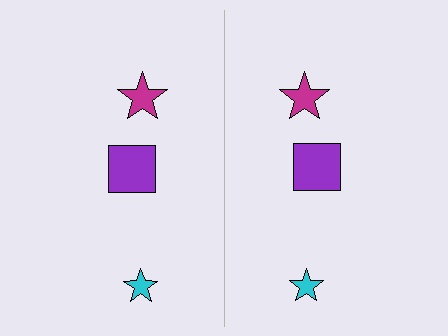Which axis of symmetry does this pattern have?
The pattern has a vertical axis of symmetry running through the center of the image.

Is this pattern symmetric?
Yes, this pattern has bilateral (reflection) symmetry.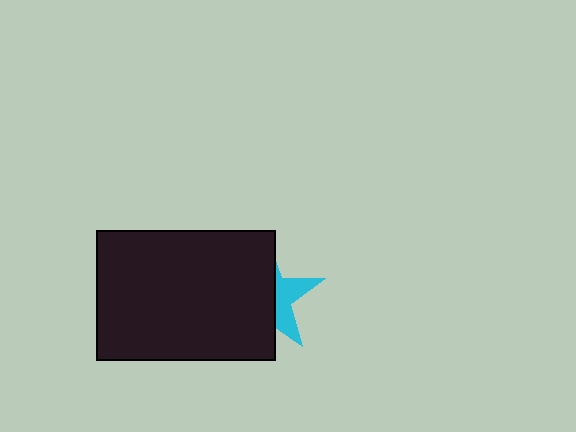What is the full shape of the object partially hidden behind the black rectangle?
The partially hidden object is a cyan star.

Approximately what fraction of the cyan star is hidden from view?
Roughly 65% of the cyan star is hidden behind the black rectangle.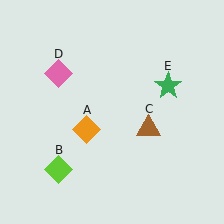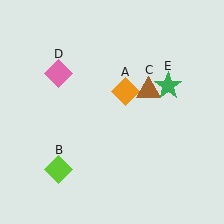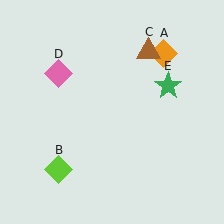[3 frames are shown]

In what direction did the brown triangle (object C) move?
The brown triangle (object C) moved up.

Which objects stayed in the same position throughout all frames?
Lime diamond (object B) and pink diamond (object D) and green star (object E) remained stationary.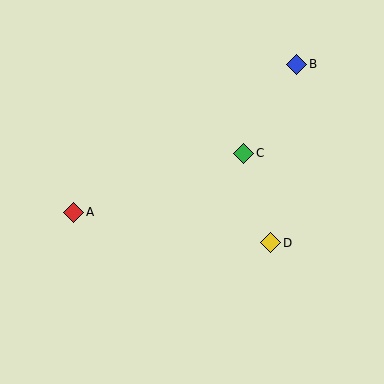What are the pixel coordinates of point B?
Point B is at (297, 64).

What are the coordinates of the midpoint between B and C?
The midpoint between B and C is at (270, 109).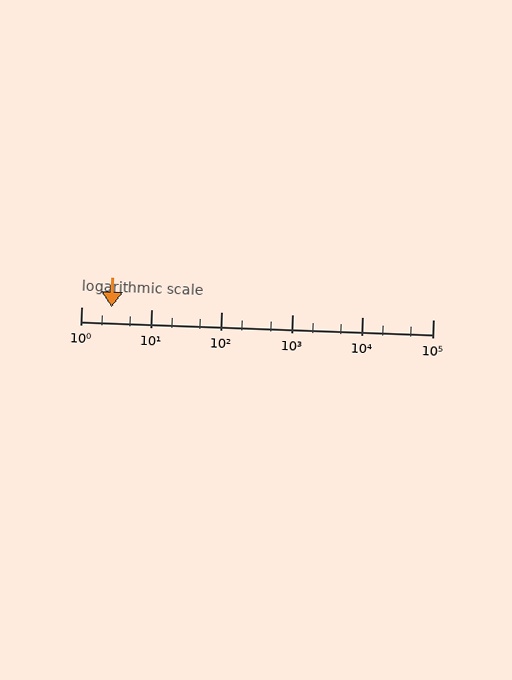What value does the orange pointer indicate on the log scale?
The pointer indicates approximately 2.7.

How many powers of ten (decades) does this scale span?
The scale spans 5 decades, from 1 to 100000.